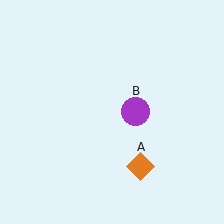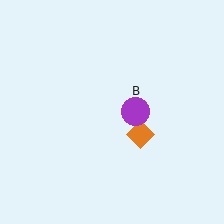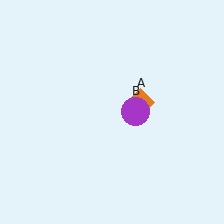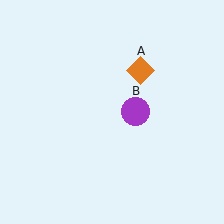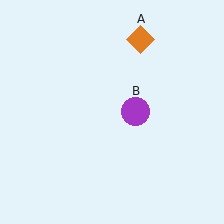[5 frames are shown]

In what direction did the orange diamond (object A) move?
The orange diamond (object A) moved up.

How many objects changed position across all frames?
1 object changed position: orange diamond (object A).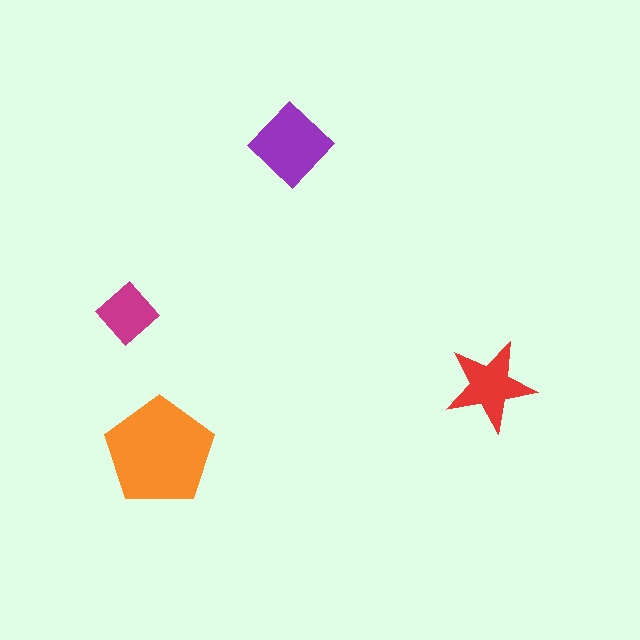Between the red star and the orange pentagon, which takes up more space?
The orange pentagon.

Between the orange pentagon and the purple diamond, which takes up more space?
The orange pentagon.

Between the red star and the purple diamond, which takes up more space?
The purple diamond.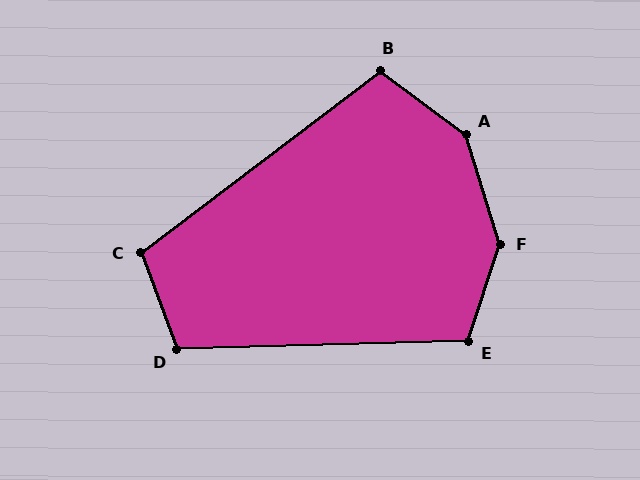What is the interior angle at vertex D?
Approximately 109 degrees (obtuse).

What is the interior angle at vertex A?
Approximately 144 degrees (obtuse).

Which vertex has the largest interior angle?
F, at approximately 145 degrees.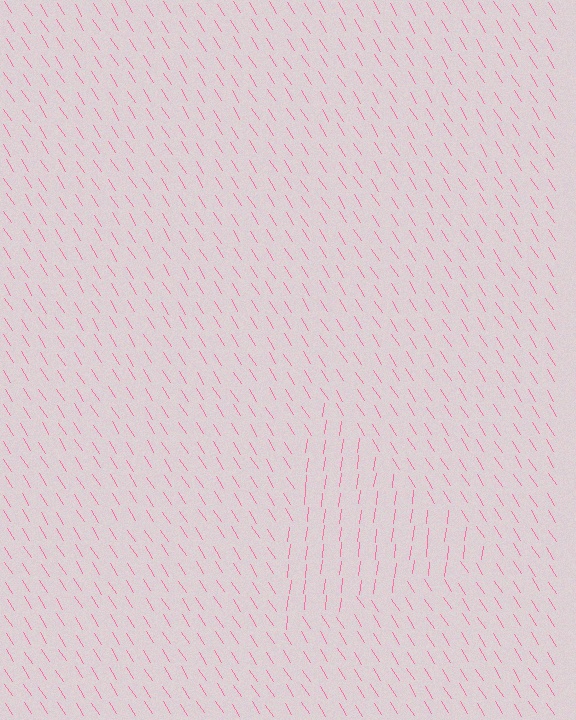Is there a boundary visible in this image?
Yes, there is a texture boundary formed by a change in line orientation.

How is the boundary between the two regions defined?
The boundary is defined purely by a change in line orientation (approximately 39 degrees difference). All lines are the same color and thickness.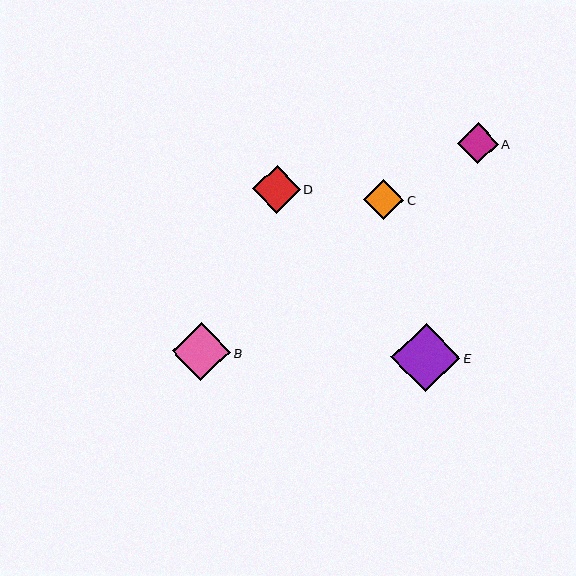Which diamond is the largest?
Diamond E is the largest with a size of approximately 69 pixels.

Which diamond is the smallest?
Diamond C is the smallest with a size of approximately 41 pixels.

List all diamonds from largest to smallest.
From largest to smallest: E, B, D, A, C.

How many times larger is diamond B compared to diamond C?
Diamond B is approximately 1.4 times the size of diamond C.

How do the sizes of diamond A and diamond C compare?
Diamond A and diamond C are approximately the same size.